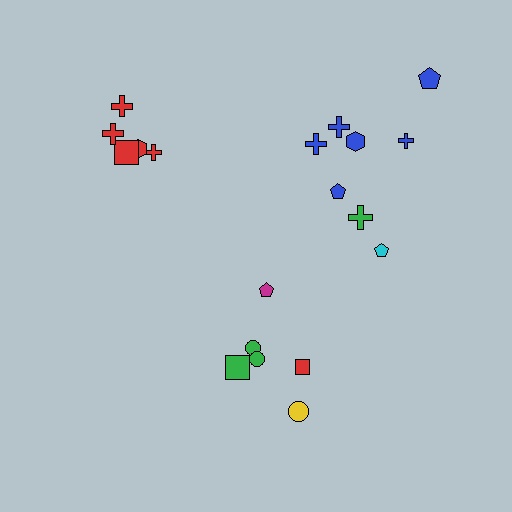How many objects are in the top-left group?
There are 5 objects.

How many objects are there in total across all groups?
There are 19 objects.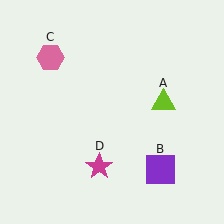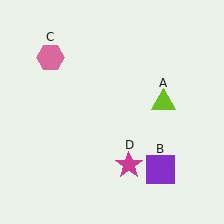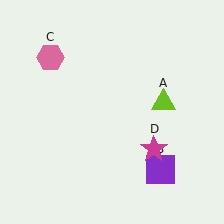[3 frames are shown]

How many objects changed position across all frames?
1 object changed position: magenta star (object D).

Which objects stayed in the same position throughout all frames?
Lime triangle (object A) and purple square (object B) and pink hexagon (object C) remained stationary.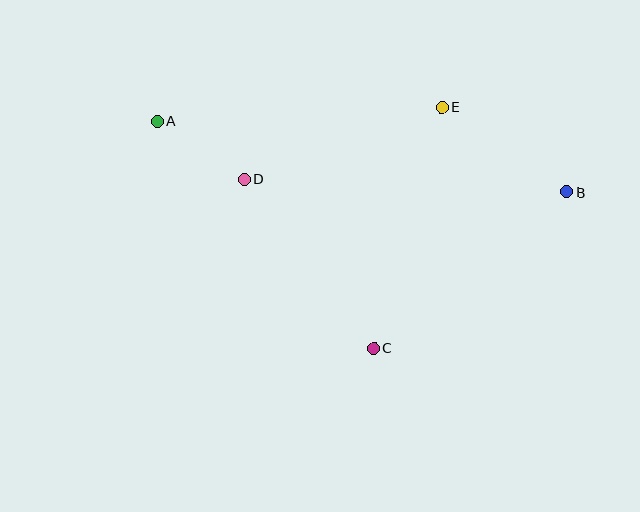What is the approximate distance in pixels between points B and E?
The distance between B and E is approximately 151 pixels.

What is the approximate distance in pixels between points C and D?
The distance between C and D is approximately 213 pixels.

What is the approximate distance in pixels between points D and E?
The distance between D and E is approximately 210 pixels.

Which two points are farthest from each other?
Points A and B are farthest from each other.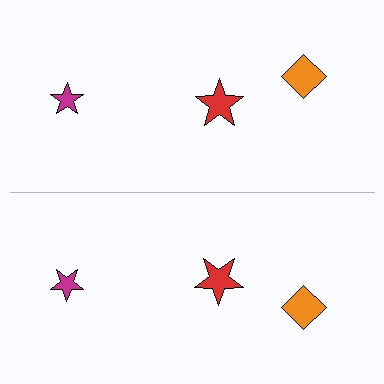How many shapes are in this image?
There are 6 shapes in this image.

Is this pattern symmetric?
Yes, this pattern has bilateral (reflection) symmetry.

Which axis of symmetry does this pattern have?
The pattern has a horizontal axis of symmetry running through the center of the image.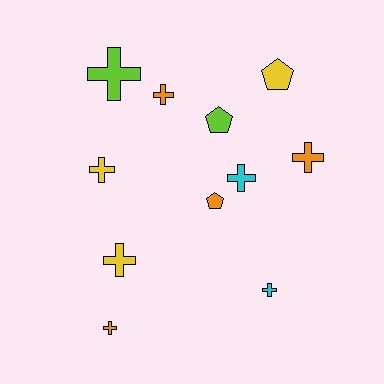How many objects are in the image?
There are 11 objects.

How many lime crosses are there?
There is 1 lime cross.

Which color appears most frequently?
Orange, with 4 objects.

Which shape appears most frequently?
Cross, with 8 objects.